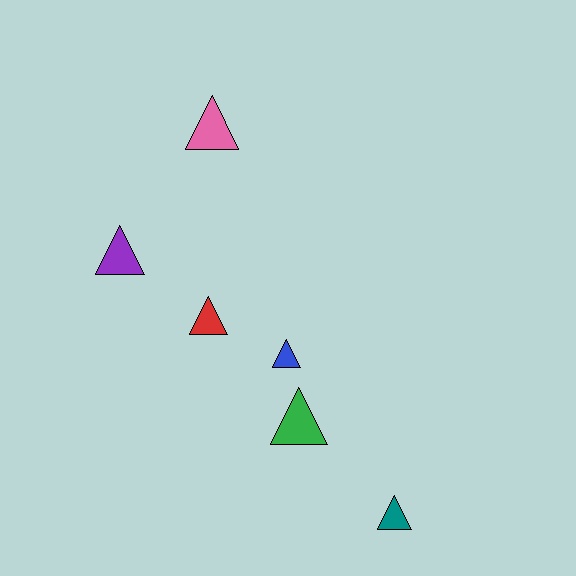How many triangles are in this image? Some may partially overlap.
There are 6 triangles.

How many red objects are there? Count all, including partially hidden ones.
There is 1 red object.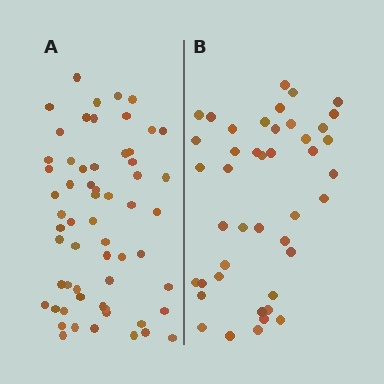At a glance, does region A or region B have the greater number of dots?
Region A (the left region) has more dots.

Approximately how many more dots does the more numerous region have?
Region A has approximately 15 more dots than region B.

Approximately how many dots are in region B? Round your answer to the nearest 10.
About 40 dots. (The exact count is 43, which rounds to 40.)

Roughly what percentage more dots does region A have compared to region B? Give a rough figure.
About 40% more.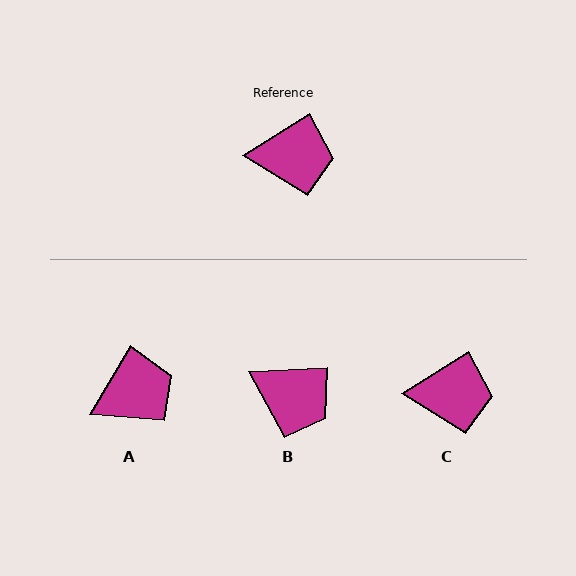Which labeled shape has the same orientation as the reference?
C.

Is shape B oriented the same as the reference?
No, it is off by about 30 degrees.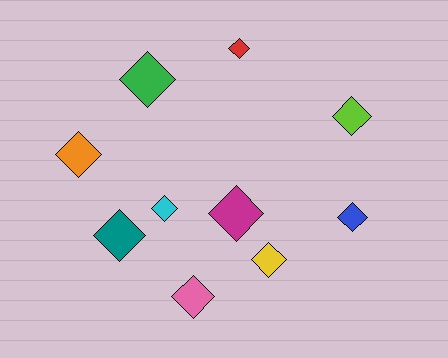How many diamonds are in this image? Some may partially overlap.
There are 10 diamonds.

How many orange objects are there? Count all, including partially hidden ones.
There is 1 orange object.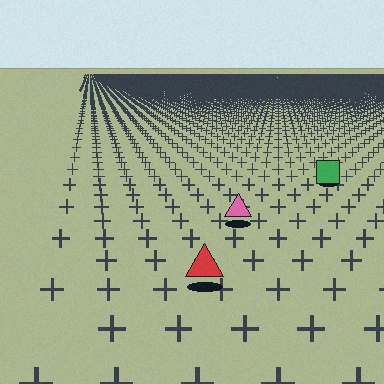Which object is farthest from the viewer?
The green square is farthest from the viewer. It appears smaller and the ground texture around it is denser.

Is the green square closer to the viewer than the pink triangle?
No. The pink triangle is closer — you can tell from the texture gradient: the ground texture is coarser near it.